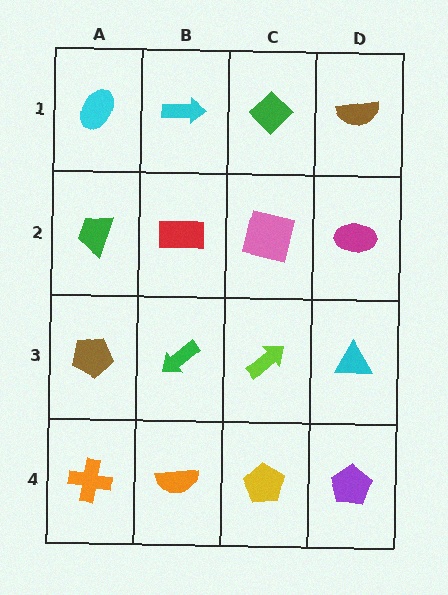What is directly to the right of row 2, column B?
A pink square.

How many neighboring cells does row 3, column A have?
3.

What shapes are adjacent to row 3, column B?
A red rectangle (row 2, column B), an orange semicircle (row 4, column B), a brown pentagon (row 3, column A), a lime arrow (row 3, column C).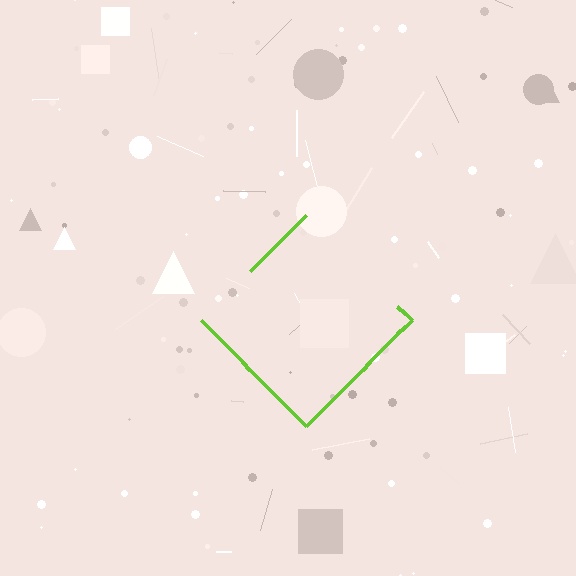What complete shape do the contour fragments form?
The contour fragments form a diamond.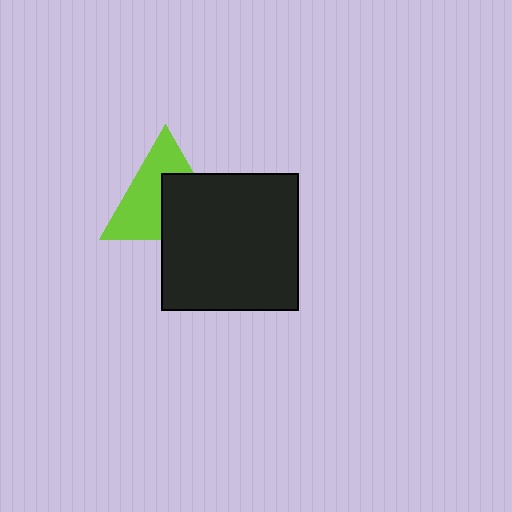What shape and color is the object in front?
The object in front is a black square.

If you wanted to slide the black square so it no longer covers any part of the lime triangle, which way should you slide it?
Slide it toward the lower-right — that is the most direct way to separate the two shapes.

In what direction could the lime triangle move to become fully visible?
The lime triangle could move toward the upper-left. That would shift it out from behind the black square entirely.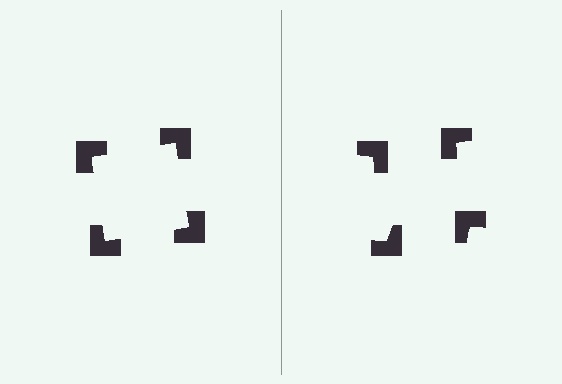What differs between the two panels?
The notched squares are positioned identically on both sides; only the wedge orientations differ. On the left they align to a square; on the right they are misaligned.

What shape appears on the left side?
An illusory square.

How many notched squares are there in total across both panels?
8 — 4 on each side.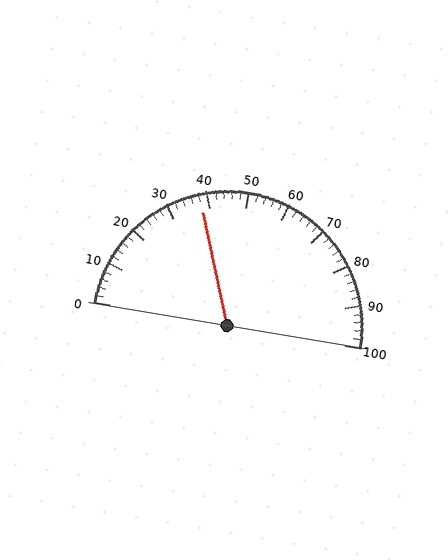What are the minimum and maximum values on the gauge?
The gauge ranges from 0 to 100.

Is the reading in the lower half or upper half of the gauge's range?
The reading is in the lower half of the range (0 to 100).